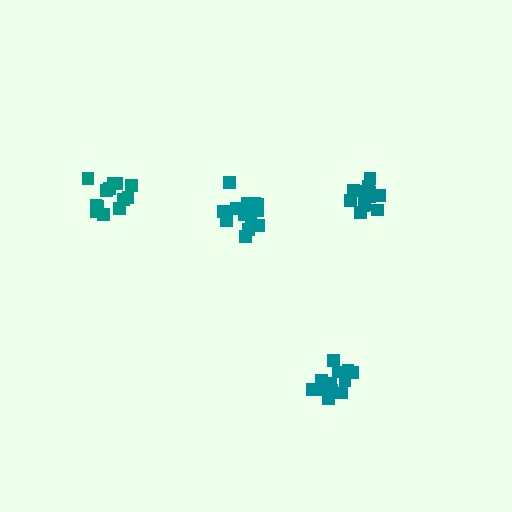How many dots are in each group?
Group 1: 13 dots, Group 2: 13 dots, Group 3: 13 dots, Group 4: 14 dots (53 total).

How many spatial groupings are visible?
There are 4 spatial groupings.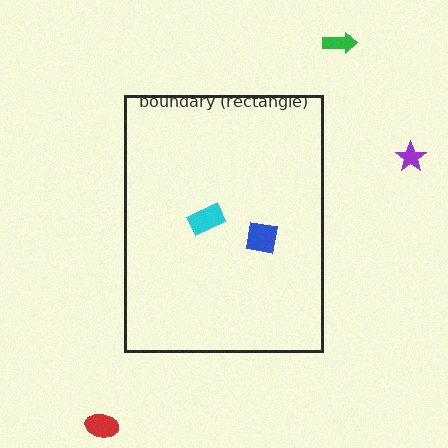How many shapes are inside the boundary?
2 inside, 3 outside.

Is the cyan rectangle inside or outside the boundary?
Inside.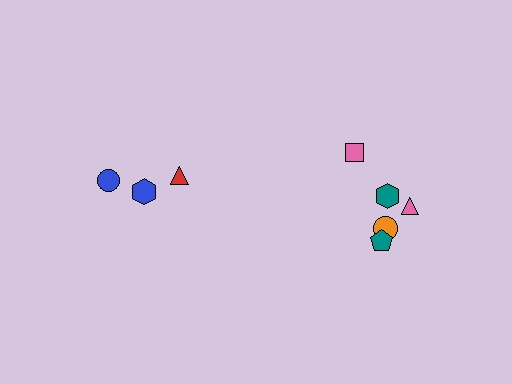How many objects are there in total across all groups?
There are 8 objects.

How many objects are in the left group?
There are 3 objects.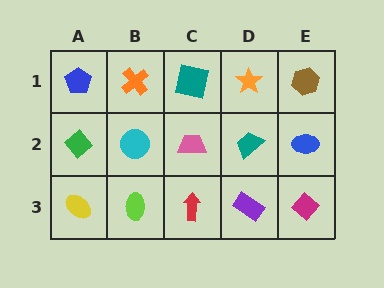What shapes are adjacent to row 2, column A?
A blue pentagon (row 1, column A), a yellow ellipse (row 3, column A), a cyan circle (row 2, column B).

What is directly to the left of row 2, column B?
A green diamond.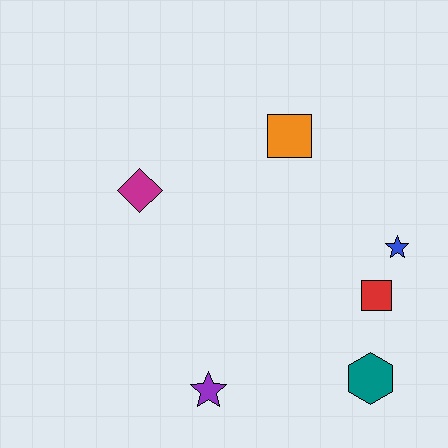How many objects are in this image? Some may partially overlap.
There are 6 objects.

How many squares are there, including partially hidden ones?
There are 2 squares.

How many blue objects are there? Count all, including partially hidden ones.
There is 1 blue object.